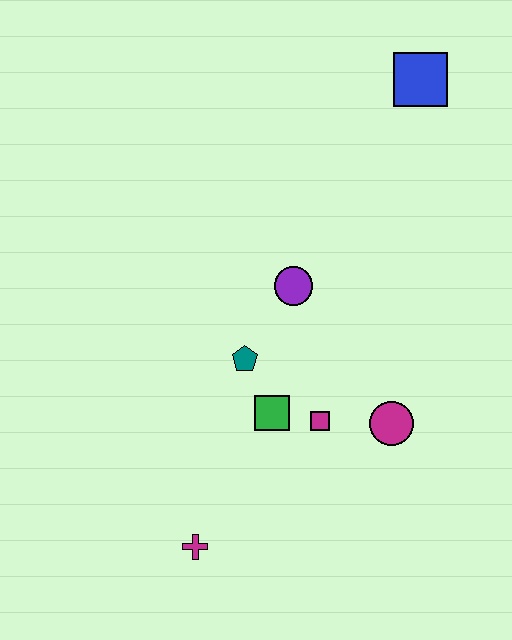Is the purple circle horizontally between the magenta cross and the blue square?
Yes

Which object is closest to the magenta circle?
The magenta square is closest to the magenta circle.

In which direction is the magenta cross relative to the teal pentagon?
The magenta cross is below the teal pentagon.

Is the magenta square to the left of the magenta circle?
Yes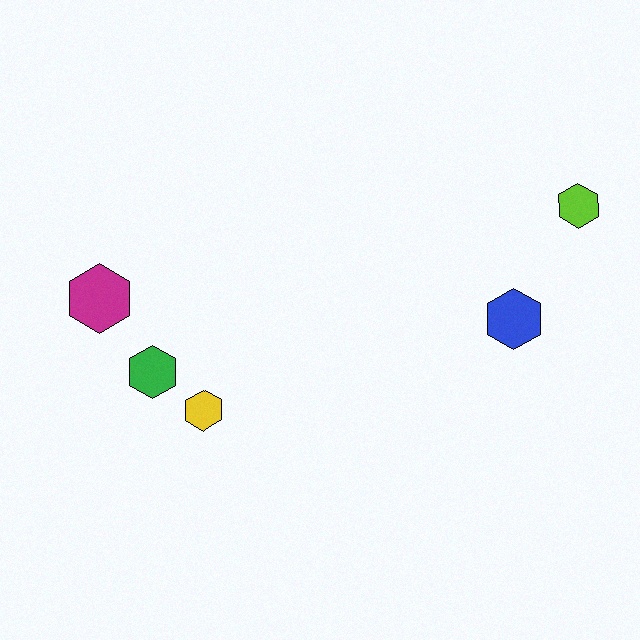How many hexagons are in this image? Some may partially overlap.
There are 5 hexagons.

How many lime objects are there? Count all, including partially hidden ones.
There is 1 lime object.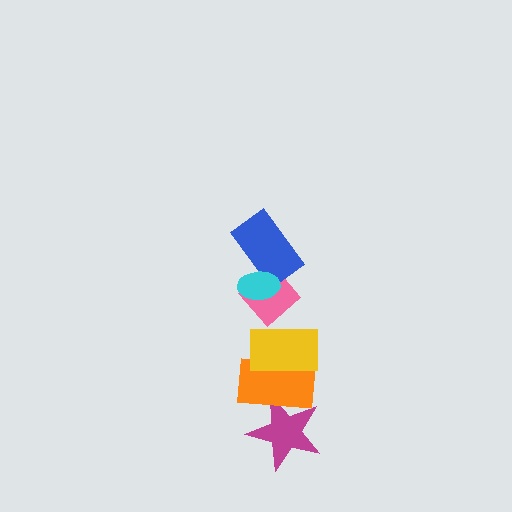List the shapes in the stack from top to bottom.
From top to bottom: the cyan ellipse, the blue rectangle, the pink diamond, the yellow rectangle, the orange rectangle, the magenta star.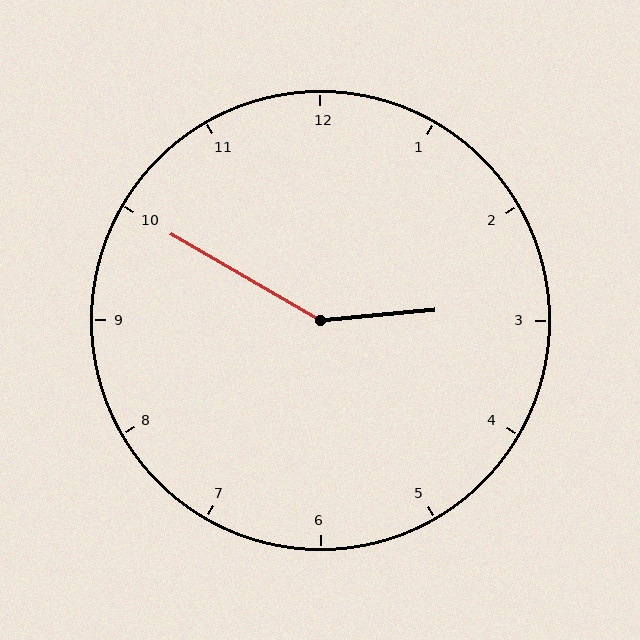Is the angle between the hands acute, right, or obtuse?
It is obtuse.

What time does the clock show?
2:50.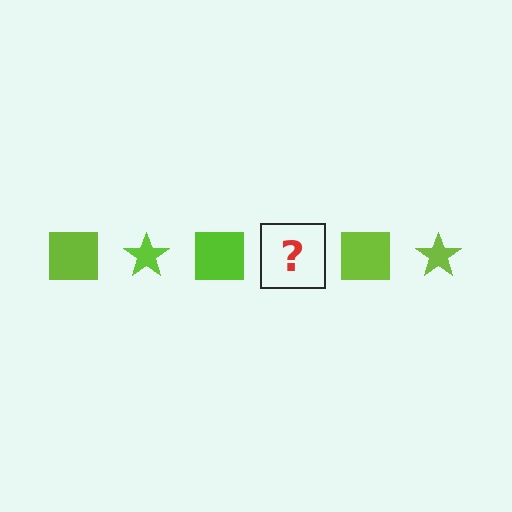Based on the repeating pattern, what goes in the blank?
The blank should be a lime star.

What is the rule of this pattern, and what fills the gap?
The rule is that the pattern cycles through square, star shapes in lime. The gap should be filled with a lime star.